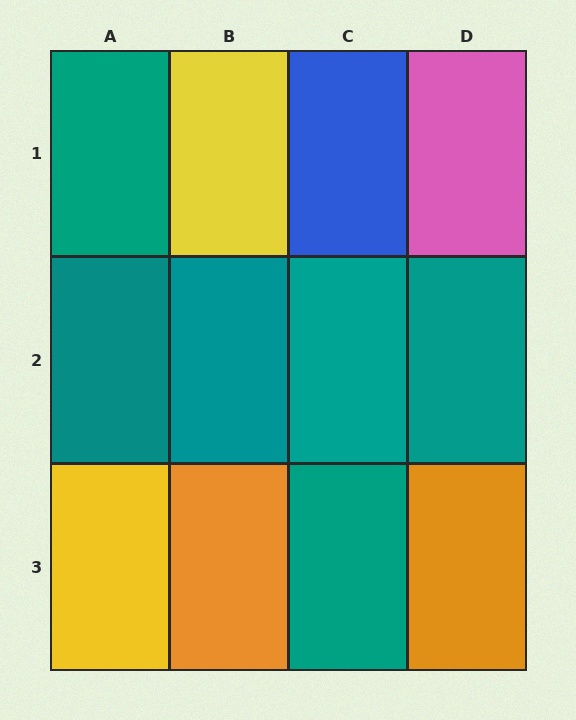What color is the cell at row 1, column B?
Yellow.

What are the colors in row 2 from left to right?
Teal, teal, teal, teal.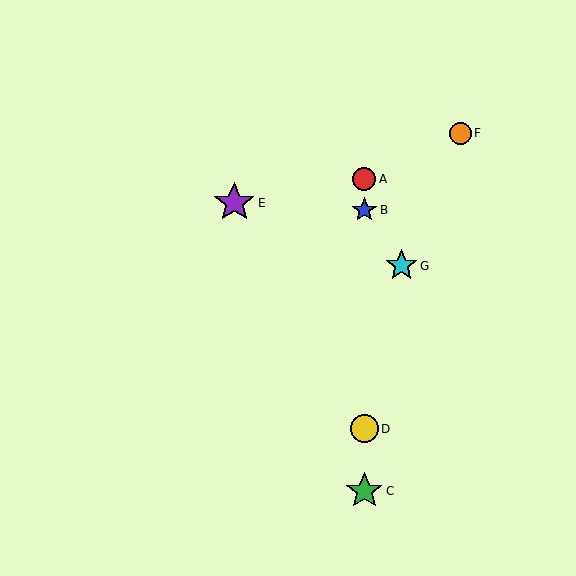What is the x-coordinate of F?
Object F is at x≈460.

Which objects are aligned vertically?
Objects A, B, C, D are aligned vertically.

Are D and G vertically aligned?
No, D is at x≈364 and G is at x≈402.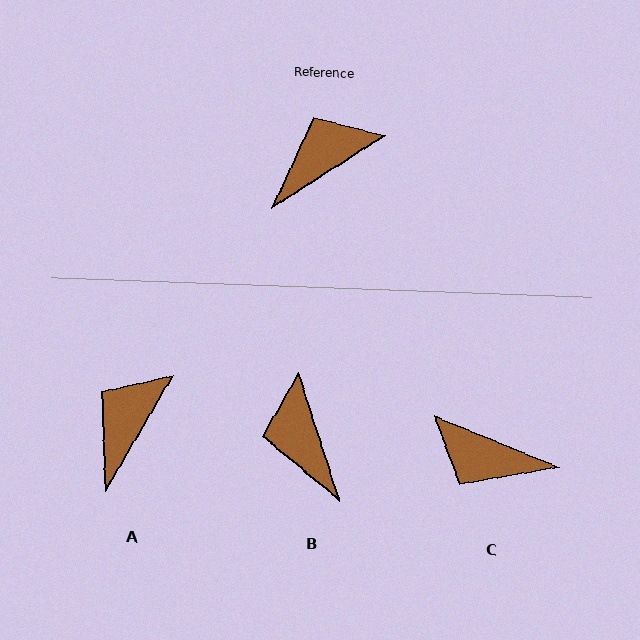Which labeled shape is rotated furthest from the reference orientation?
C, about 125 degrees away.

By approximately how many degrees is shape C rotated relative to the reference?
Approximately 125 degrees counter-clockwise.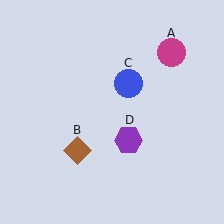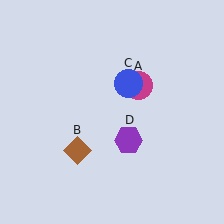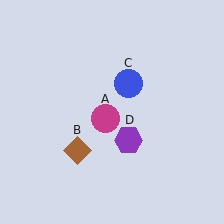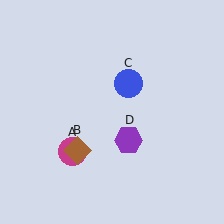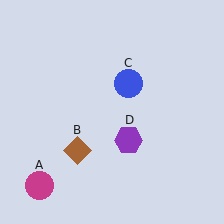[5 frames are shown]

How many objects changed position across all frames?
1 object changed position: magenta circle (object A).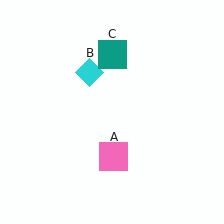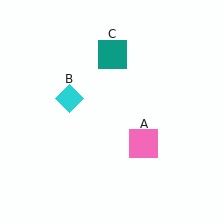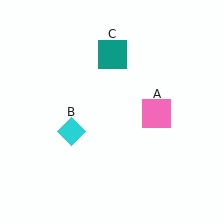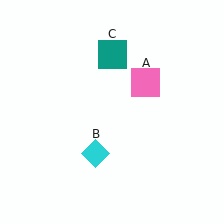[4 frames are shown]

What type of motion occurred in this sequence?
The pink square (object A), cyan diamond (object B) rotated counterclockwise around the center of the scene.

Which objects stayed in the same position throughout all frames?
Teal square (object C) remained stationary.